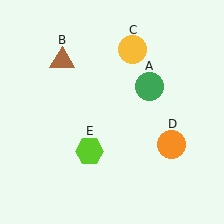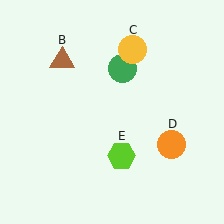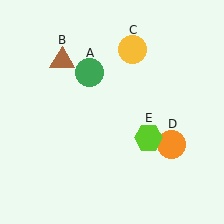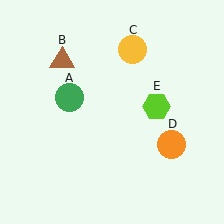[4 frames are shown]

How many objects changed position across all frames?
2 objects changed position: green circle (object A), lime hexagon (object E).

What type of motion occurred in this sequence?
The green circle (object A), lime hexagon (object E) rotated counterclockwise around the center of the scene.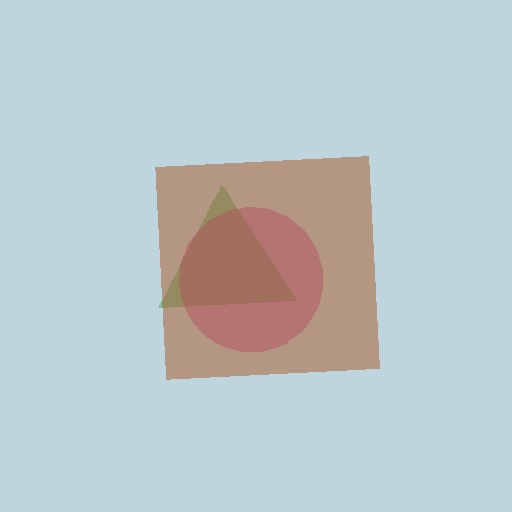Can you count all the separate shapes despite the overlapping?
Yes, there are 3 separate shapes.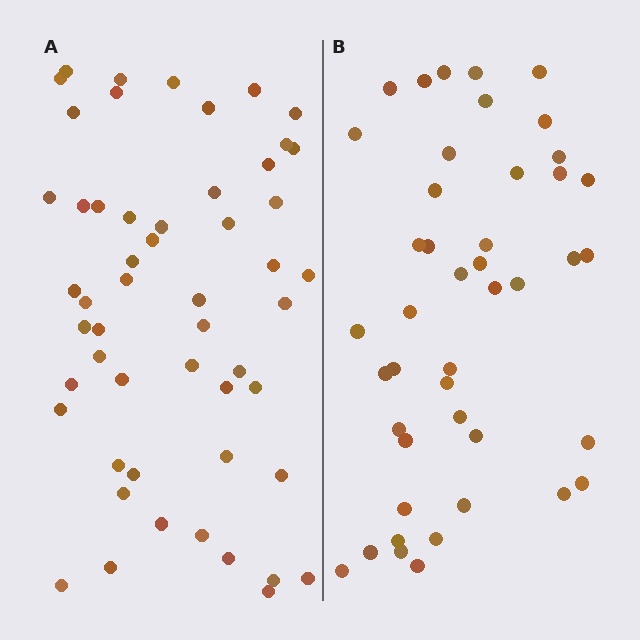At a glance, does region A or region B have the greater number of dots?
Region A (the left region) has more dots.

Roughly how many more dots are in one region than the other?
Region A has roughly 8 or so more dots than region B.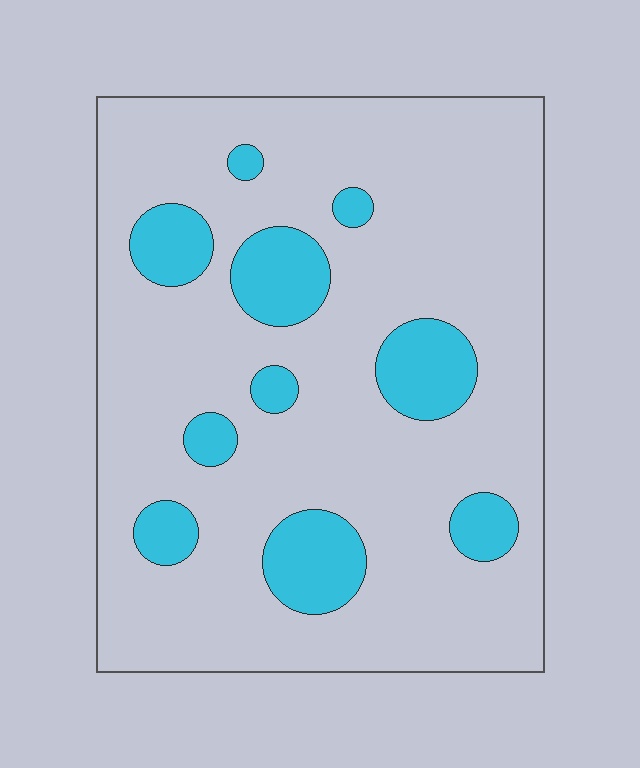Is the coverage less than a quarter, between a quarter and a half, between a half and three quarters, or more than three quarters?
Less than a quarter.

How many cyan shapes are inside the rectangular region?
10.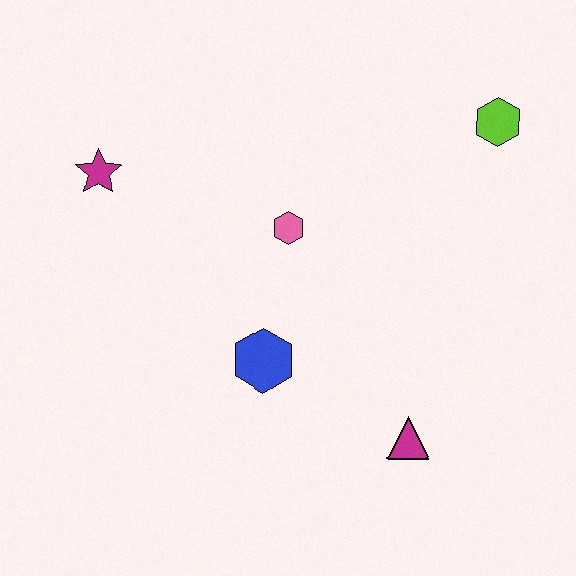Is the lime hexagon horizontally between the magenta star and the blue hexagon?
No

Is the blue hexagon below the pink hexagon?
Yes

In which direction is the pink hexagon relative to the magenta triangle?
The pink hexagon is above the magenta triangle.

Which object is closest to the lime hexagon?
The pink hexagon is closest to the lime hexagon.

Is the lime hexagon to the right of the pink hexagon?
Yes